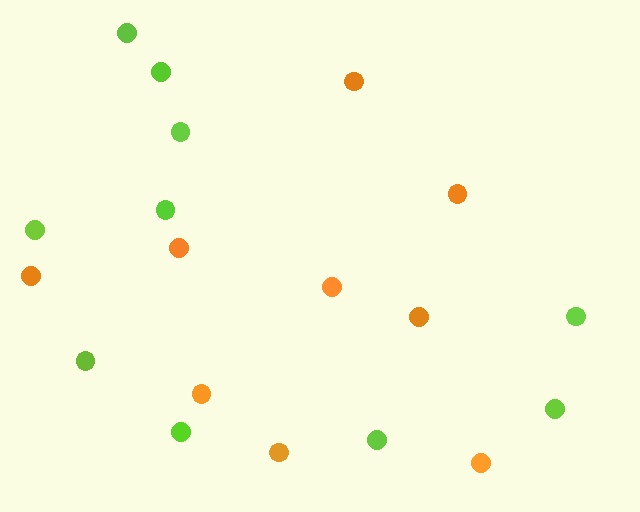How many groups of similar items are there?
There are 2 groups: one group of lime circles (10) and one group of orange circles (9).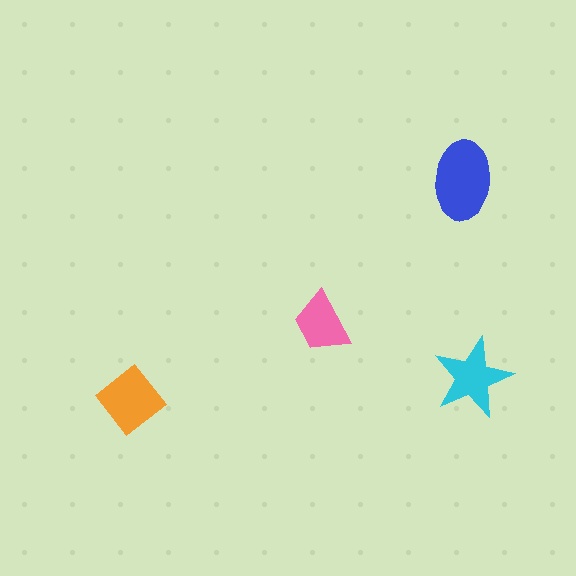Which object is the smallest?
The pink trapezoid.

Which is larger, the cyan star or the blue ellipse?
The blue ellipse.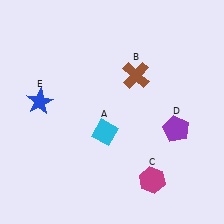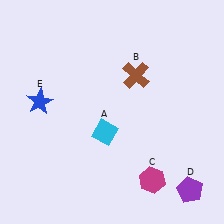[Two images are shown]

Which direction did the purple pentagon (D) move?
The purple pentagon (D) moved down.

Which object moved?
The purple pentagon (D) moved down.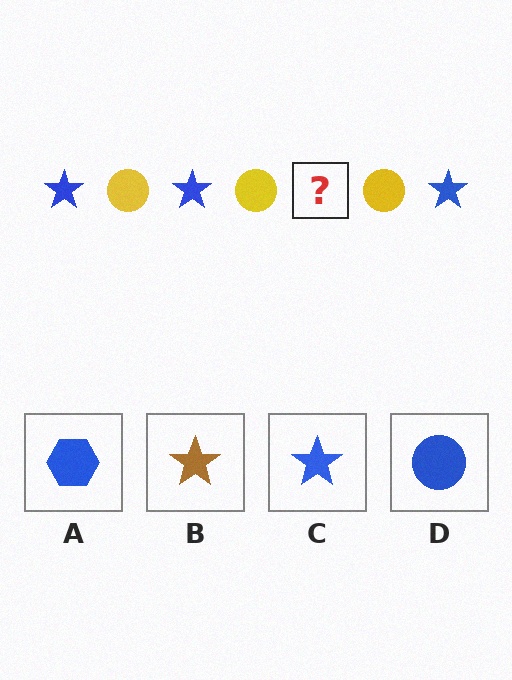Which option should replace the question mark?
Option C.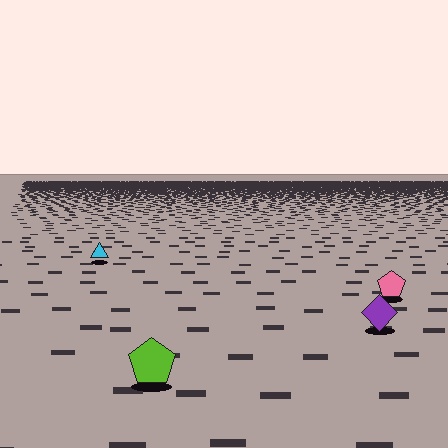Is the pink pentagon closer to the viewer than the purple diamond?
No. The purple diamond is closer — you can tell from the texture gradient: the ground texture is coarser near it.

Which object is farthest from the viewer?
The cyan triangle is farthest from the viewer. It appears smaller and the ground texture around it is denser.